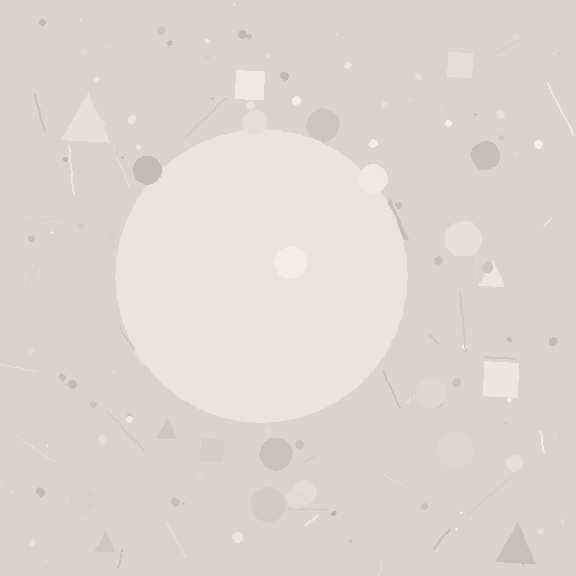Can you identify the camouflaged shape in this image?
The camouflaged shape is a circle.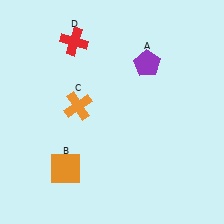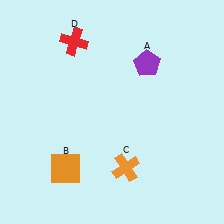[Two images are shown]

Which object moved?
The orange cross (C) moved down.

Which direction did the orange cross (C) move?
The orange cross (C) moved down.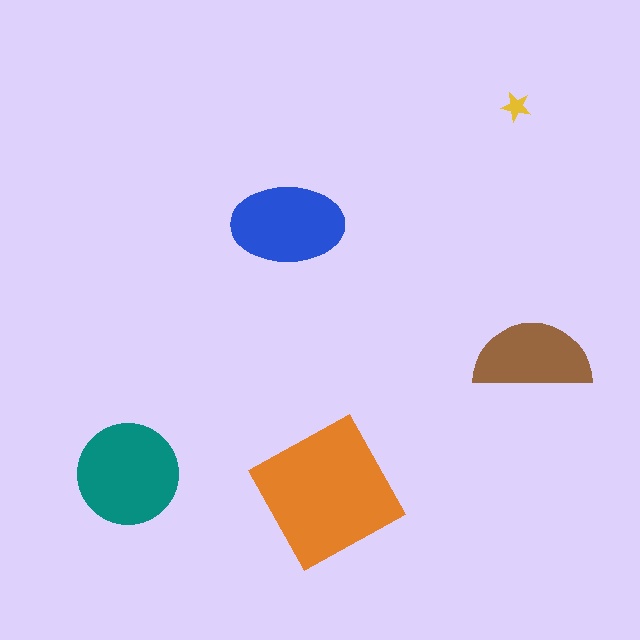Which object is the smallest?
The yellow star.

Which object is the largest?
The orange square.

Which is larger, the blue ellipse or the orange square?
The orange square.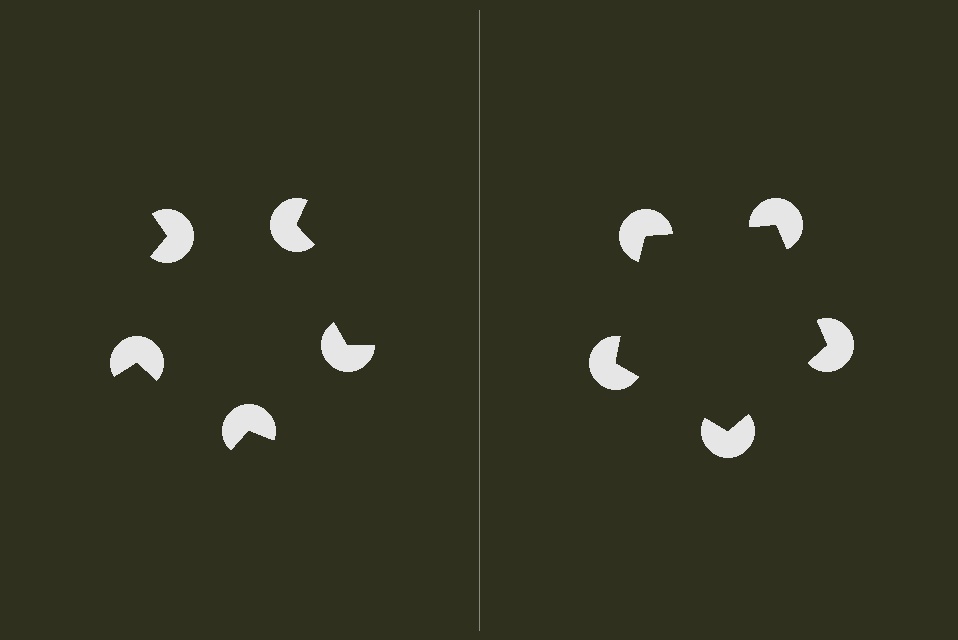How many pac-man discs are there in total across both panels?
10 — 5 on each side.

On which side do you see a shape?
An illusory pentagon appears on the right side. On the left side the wedge cuts are rotated, so no coherent shape forms.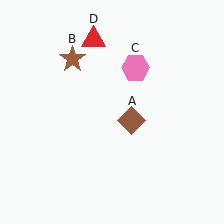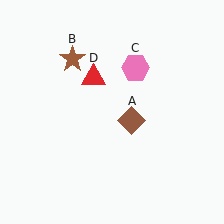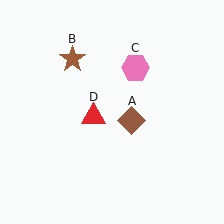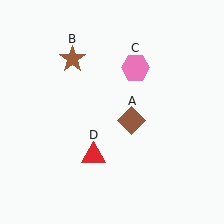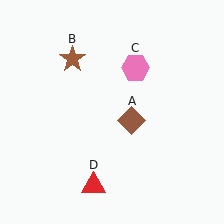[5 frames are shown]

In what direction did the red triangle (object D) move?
The red triangle (object D) moved down.